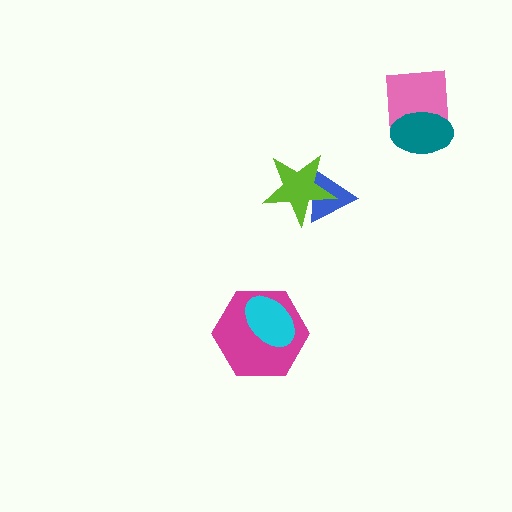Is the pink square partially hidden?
Yes, it is partially covered by another shape.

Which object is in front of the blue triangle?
The lime star is in front of the blue triangle.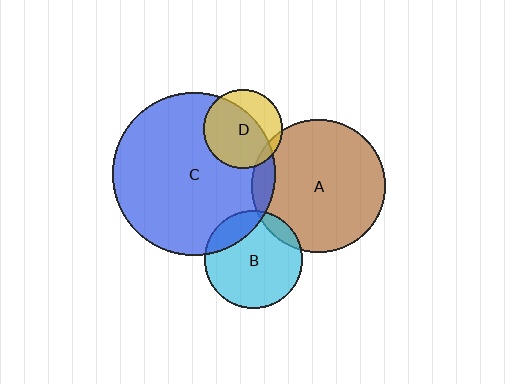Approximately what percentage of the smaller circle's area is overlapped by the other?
Approximately 10%.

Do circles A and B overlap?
Yes.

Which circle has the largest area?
Circle C (blue).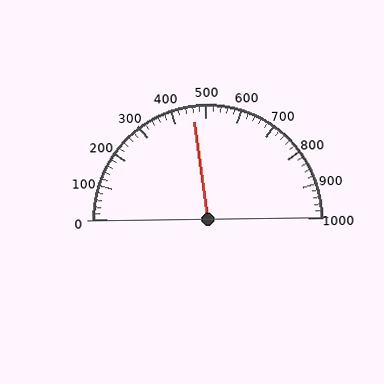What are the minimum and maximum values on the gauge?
The gauge ranges from 0 to 1000.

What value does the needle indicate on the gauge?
The needle indicates approximately 460.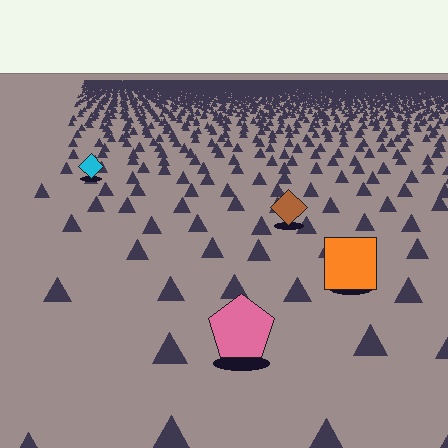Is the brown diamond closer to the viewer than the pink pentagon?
No. The pink pentagon is closer — you can tell from the texture gradient: the ground texture is coarser near it.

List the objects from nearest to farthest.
From nearest to farthest: the pink pentagon, the orange square, the brown diamond, the cyan diamond.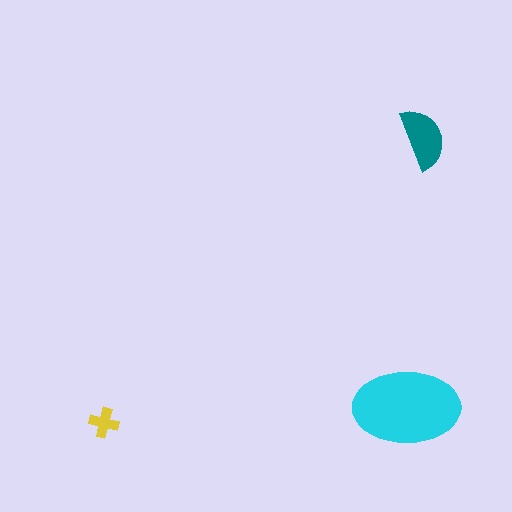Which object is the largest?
The cyan ellipse.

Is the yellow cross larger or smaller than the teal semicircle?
Smaller.